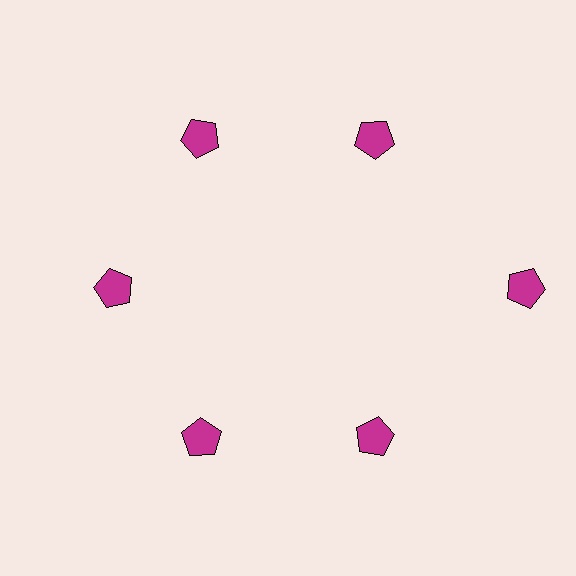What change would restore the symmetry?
The symmetry would be restored by moving it inward, back onto the ring so that all 6 pentagons sit at equal angles and equal distance from the center.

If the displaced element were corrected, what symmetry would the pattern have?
It would have 6-fold rotational symmetry — the pattern would map onto itself every 60 degrees.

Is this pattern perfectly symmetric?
No. The 6 magenta pentagons are arranged in a ring, but one element near the 3 o'clock position is pushed outward from the center, breaking the 6-fold rotational symmetry.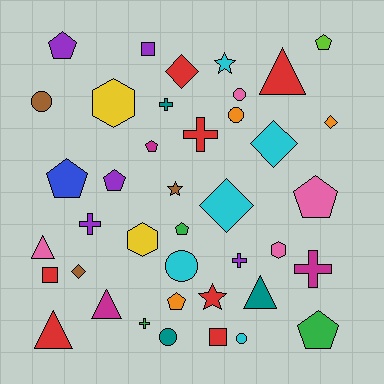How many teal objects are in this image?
There are 3 teal objects.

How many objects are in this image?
There are 40 objects.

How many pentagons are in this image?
There are 9 pentagons.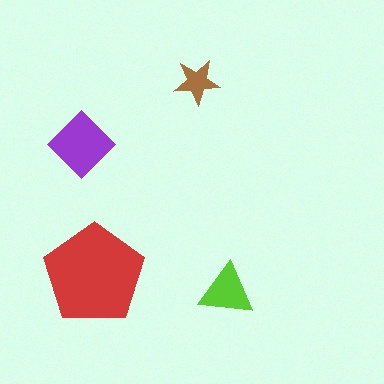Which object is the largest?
The red pentagon.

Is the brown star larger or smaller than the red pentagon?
Smaller.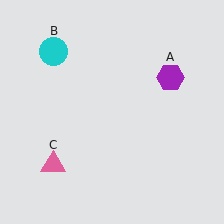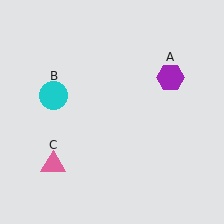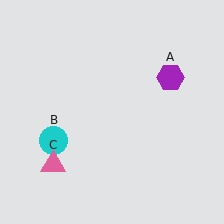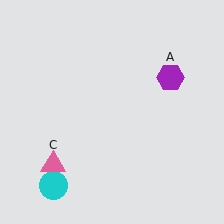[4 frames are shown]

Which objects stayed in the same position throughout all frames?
Purple hexagon (object A) and pink triangle (object C) remained stationary.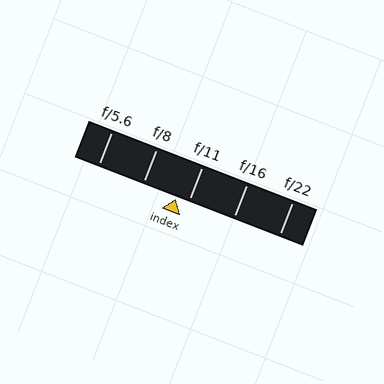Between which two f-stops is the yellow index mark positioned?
The index mark is between f/8 and f/11.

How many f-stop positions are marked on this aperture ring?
There are 5 f-stop positions marked.